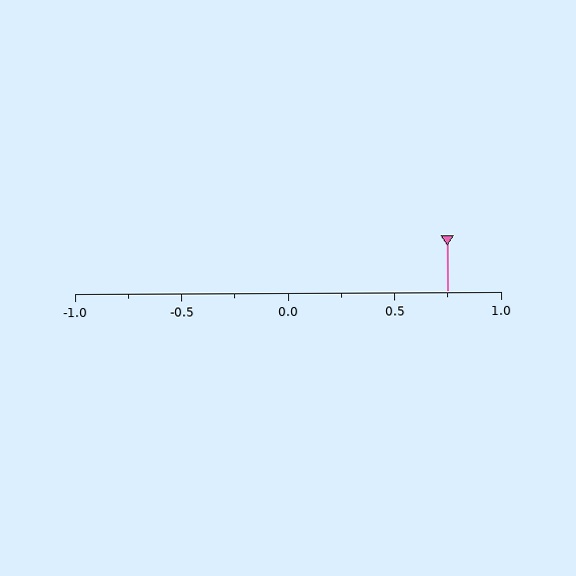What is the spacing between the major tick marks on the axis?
The major ticks are spaced 0.5 apart.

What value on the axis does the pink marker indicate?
The marker indicates approximately 0.75.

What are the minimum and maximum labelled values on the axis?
The axis runs from -1.0 to 1.0.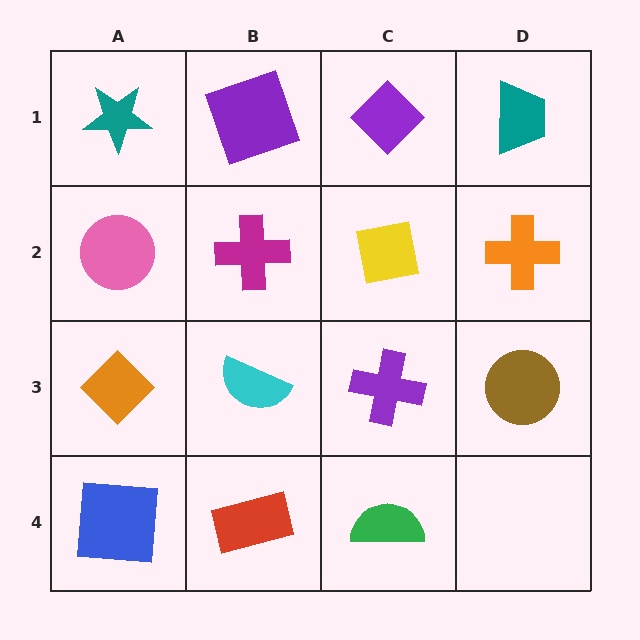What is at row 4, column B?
A red rectangle.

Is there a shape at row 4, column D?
No, that cell is empty.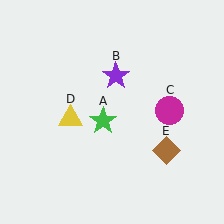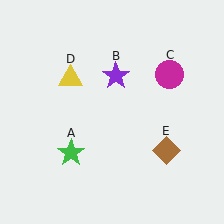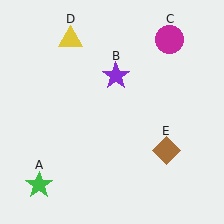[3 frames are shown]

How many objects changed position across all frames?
3 objects changed position: green star (object A), magenta circle (object C), yellow triangle (object D).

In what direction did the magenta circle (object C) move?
The magenta circle (object C) moved up.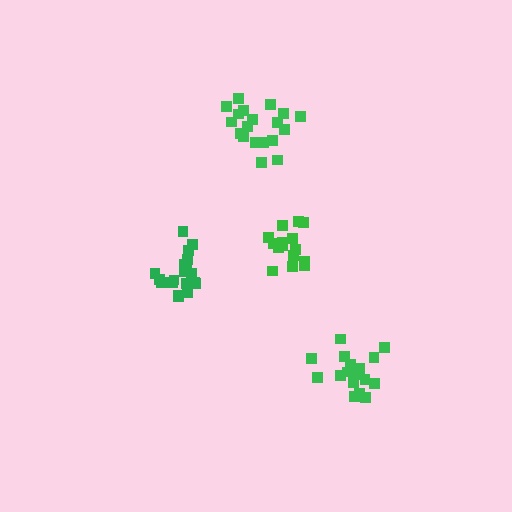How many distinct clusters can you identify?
There are 4 distinct clusters.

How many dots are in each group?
Group 1: 15 dots, Group 2: 20 dots, Group 3: 20 dots, Group 4: 18 dots (73 total).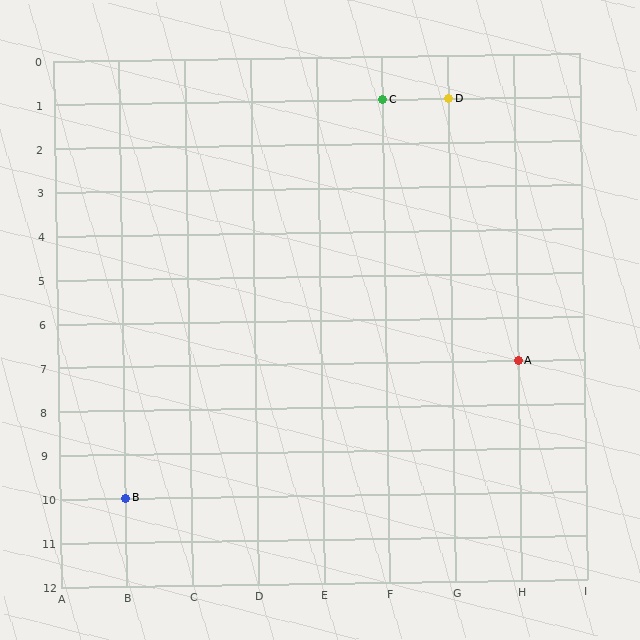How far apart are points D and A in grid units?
Points D and A are 1 column and 6 rows apart (about 6.1 grid units diagonally).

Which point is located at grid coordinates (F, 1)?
Point C is at (F, 1).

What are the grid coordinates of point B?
Point B is at grid coordinates (B, 10).